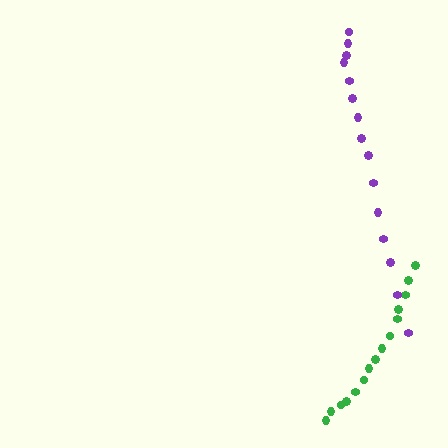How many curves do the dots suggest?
There are 2 distinct paths.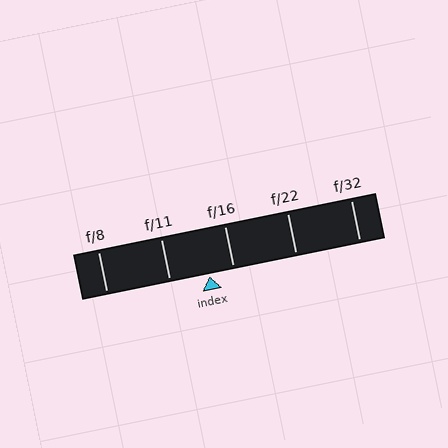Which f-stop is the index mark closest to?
The index mark is closest to f/16.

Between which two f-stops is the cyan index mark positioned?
The index mark is between f/11 and f/16.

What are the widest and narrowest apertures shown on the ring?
The widest aperture shown is f/8 and the narrowest is f/32.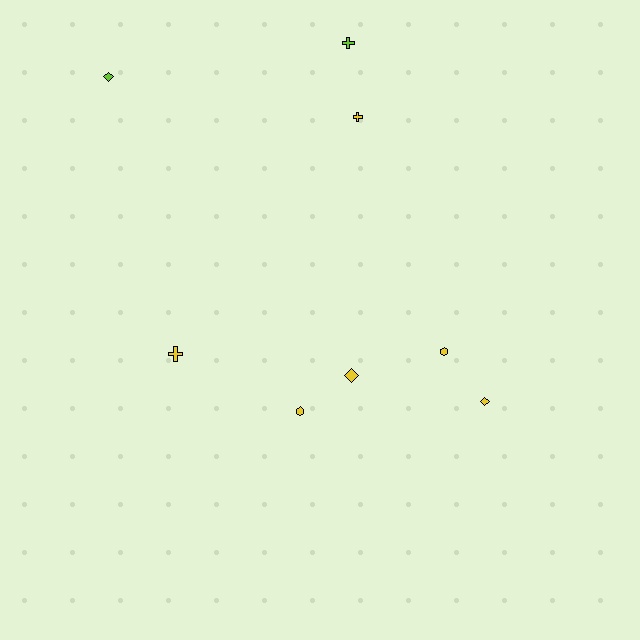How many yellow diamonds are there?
There are 2 yellow diamonds.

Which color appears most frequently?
Yellow, with 6 objects.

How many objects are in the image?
There are 8 objects.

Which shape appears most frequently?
Cross, with 3 objects.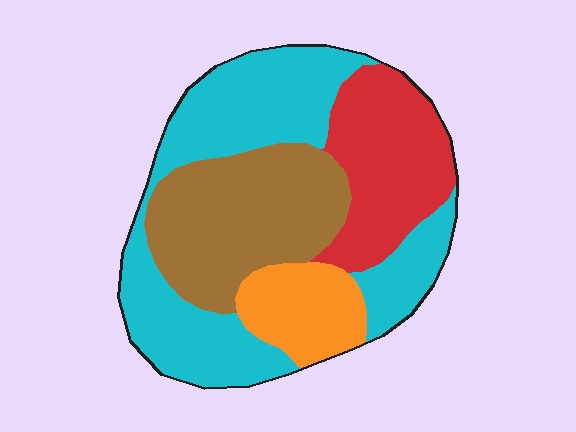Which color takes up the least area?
Orange, at roughly 10%.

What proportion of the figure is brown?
Brown covers 27% of the figure.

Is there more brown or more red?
Brown.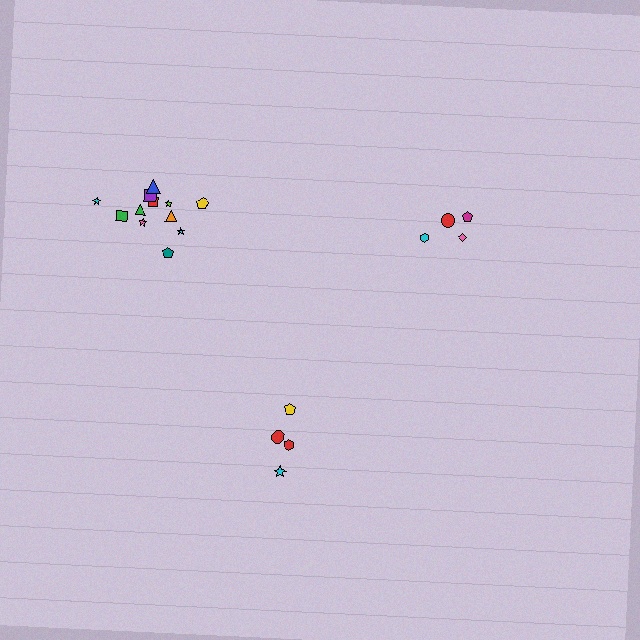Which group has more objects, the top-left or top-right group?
The top-left group.